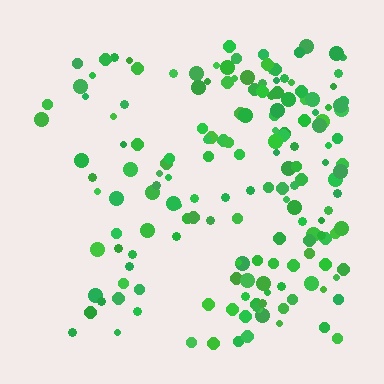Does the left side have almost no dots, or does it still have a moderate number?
Still a moderate number, just noticeably fewer than the right.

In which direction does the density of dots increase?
From left to right, with the right side densest.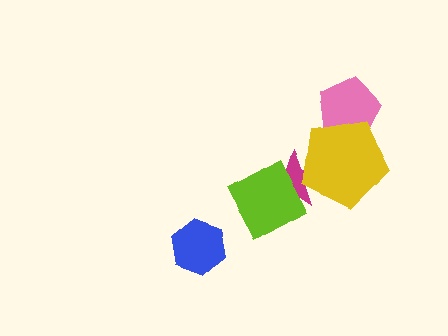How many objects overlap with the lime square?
1 object overlaps with the lime square.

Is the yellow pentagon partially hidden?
No, no other shape covers it.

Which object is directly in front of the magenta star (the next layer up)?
The lime square is directly in front of the magenta star.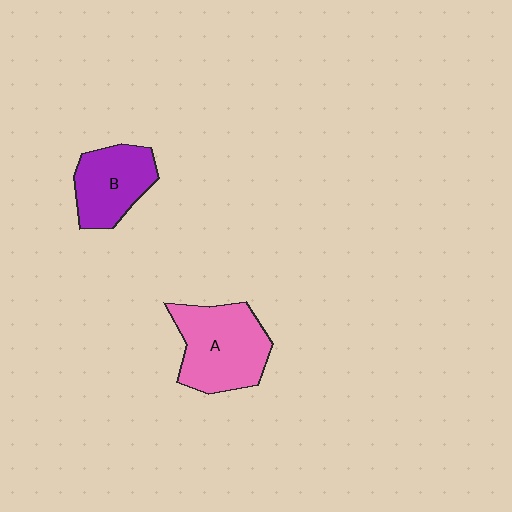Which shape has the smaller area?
Shape B (purple).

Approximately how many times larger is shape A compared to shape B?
Approximately 1.3 times.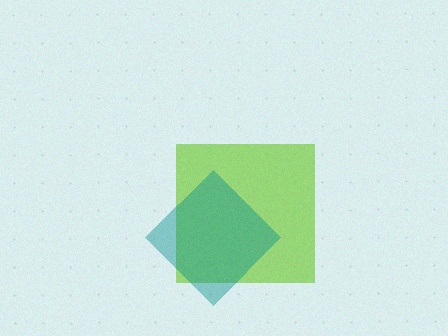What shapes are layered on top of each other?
The layered shapes are: a lime square, a teal diamond.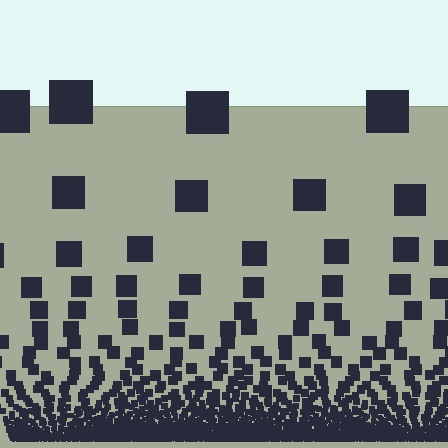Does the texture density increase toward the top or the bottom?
Density increases toward the bottom.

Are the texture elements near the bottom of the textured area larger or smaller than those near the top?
Smaller. The gradient is inverted — elements near the bottom are smaller and denser.